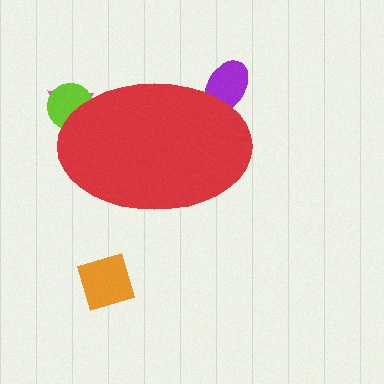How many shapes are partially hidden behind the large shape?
3 shapes are partially hidden.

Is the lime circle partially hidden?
Yes, the lime circle is partially hidden behind the red ellipse.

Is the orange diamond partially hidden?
No, the orange diamond is fully visible.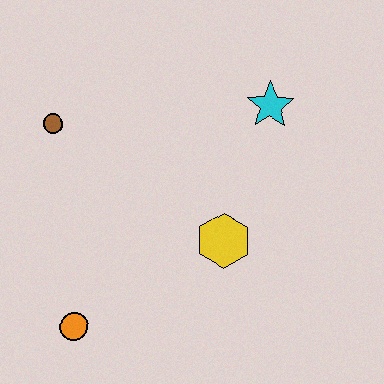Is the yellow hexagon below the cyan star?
Yes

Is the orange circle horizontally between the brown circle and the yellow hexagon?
Yes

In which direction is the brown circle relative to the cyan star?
The brown circle is to the left of the cyan star.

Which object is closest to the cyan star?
The yellow hexagon is closest to the cyan star.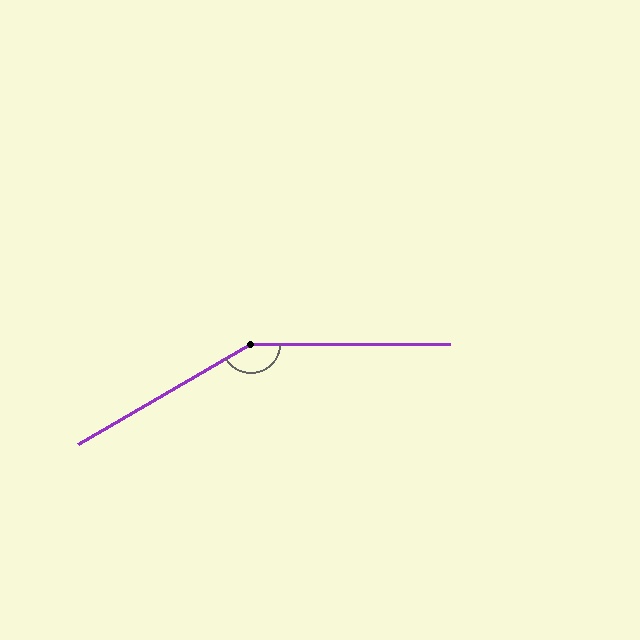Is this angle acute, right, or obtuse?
It is obtuse.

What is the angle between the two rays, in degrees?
Approximately 150 degrees.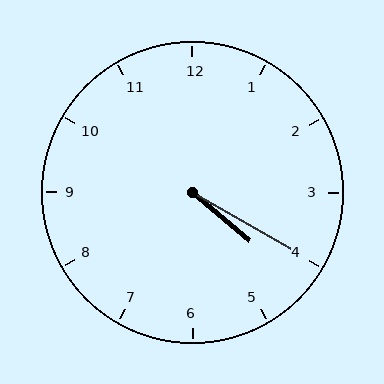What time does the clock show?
4:20.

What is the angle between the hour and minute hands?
Approximately 10 degrees.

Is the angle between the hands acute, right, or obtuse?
It is acute.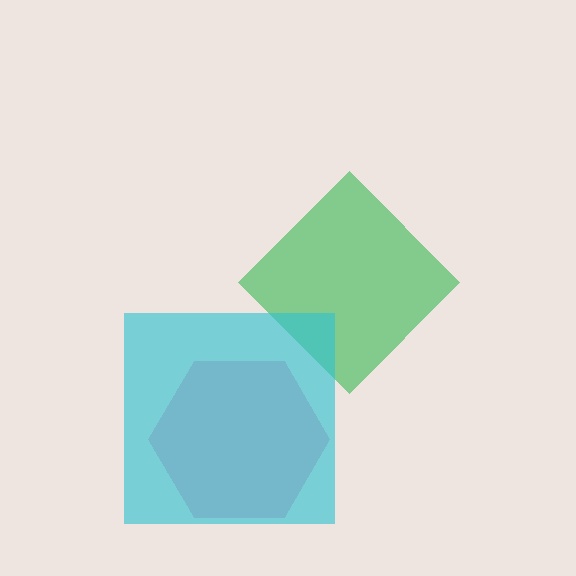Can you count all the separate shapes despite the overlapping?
Yes, there are 3 separate shapes.